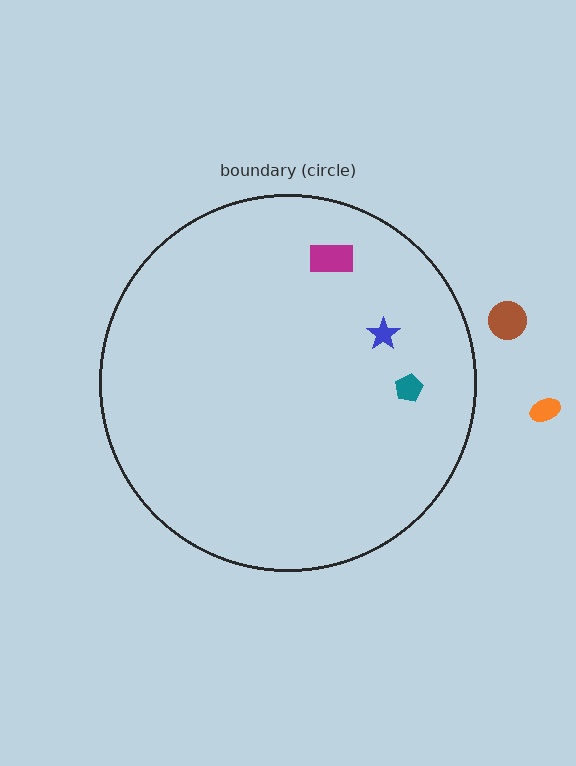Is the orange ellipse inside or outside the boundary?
Outside.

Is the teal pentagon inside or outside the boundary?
Inside.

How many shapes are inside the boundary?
3 inside, 2 outside.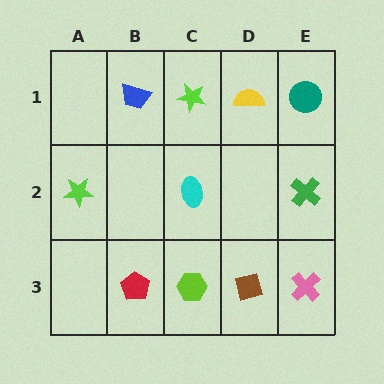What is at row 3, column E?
A pink cross.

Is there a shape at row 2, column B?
No, that cell is empty.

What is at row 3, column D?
A brown square.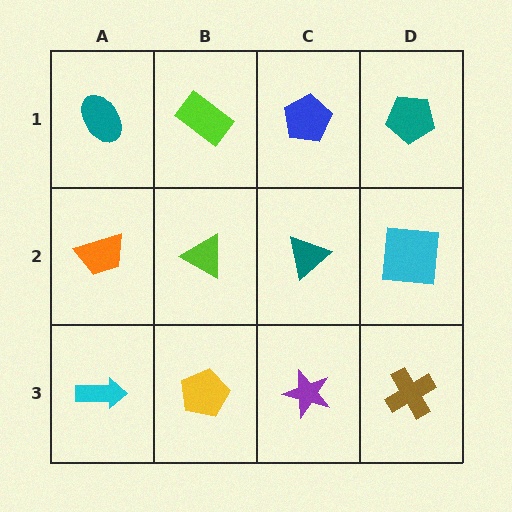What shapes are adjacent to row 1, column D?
A cyan square (row 2, column D), a blue pentagon (row 1, column C).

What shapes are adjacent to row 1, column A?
An orange trapezoid (row 2, column A), a lime rectangle (row 1, column B).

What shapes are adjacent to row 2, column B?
A lime rectangle (row 1, column B), a yellow pentagon (row 3, column B), an orange trapezoid (row 2, column A), a teal triangle (row 2, column C).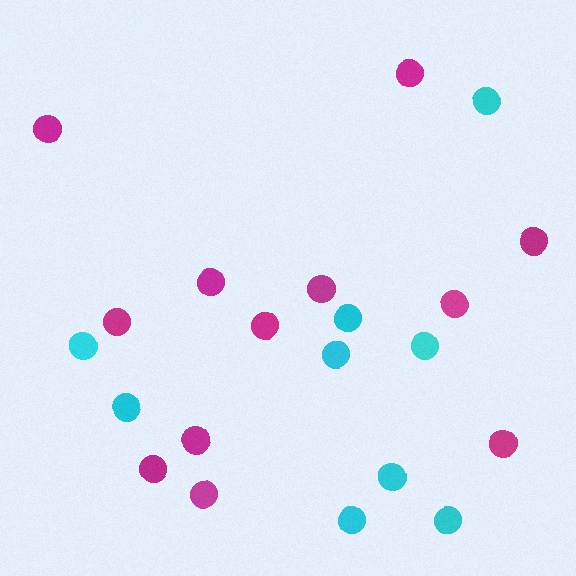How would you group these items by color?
There are 2 groups: one group of magenta circles (12) and one group of cyan circles (9).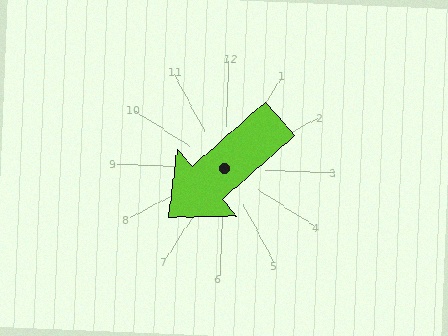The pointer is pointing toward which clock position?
Roughly 8 o'clock.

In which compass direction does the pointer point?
Southwest.